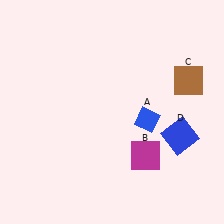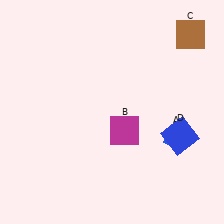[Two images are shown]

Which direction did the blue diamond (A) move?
The blue diamond (A) moved right.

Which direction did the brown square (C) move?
The brown square (C) moved up.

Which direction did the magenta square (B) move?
The magenta square (B) moved up.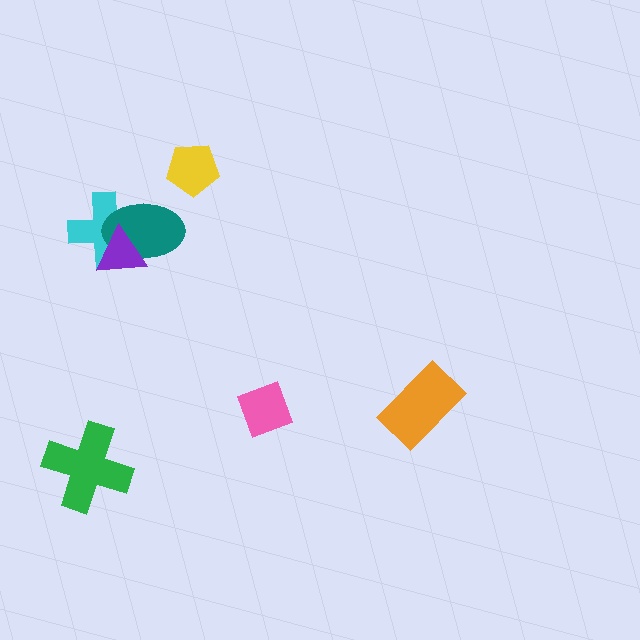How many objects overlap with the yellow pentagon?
0 objects overlap with the yellow pentagon.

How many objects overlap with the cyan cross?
2 objects overlap with the cyan cross.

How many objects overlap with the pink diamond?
0 objects overlap with the pink diamond.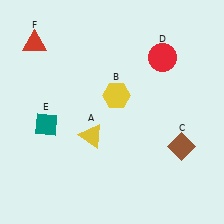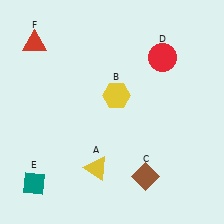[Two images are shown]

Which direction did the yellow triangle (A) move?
The yellow triangle (A) moved down.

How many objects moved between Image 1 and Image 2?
3 objects moved between the two images.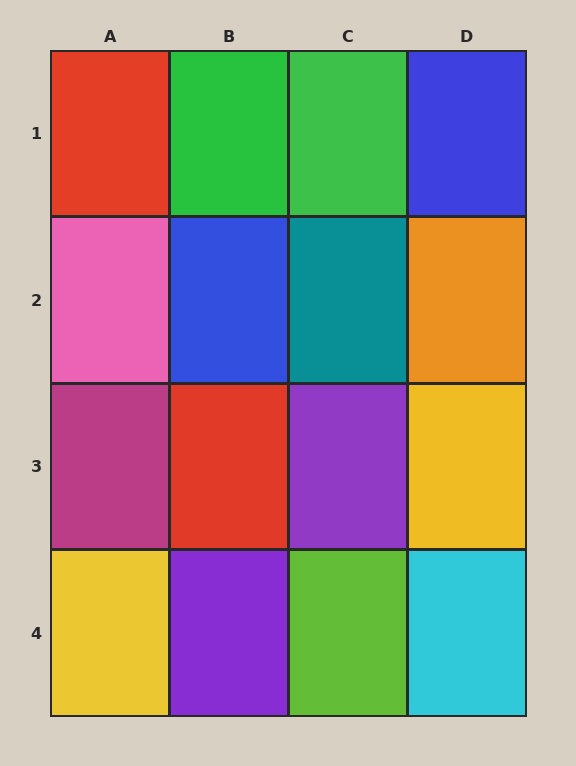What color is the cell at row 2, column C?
Teal.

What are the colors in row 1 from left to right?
Red, green, green, blue.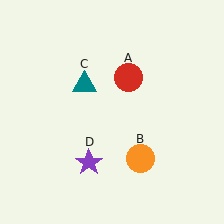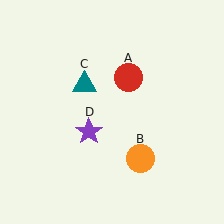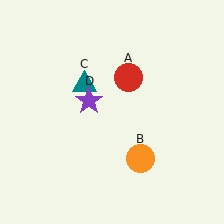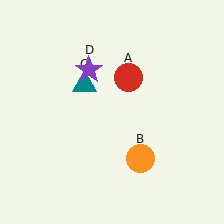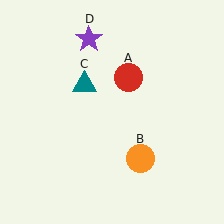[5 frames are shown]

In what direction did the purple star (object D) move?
The purple star (object D) moved up.